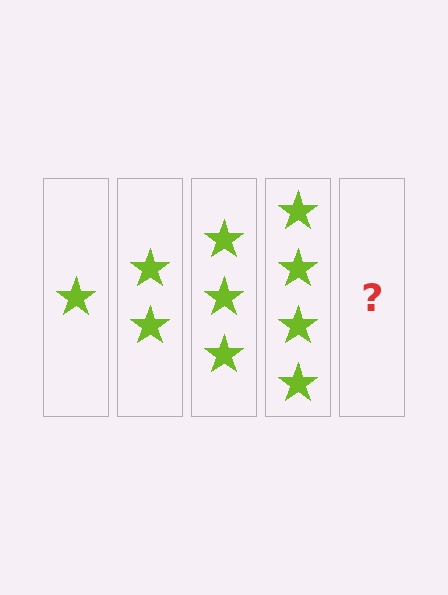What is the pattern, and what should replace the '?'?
The pattern is that each step adds one more star. The '?' should be 5 stars.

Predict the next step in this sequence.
The next step is 5 stars.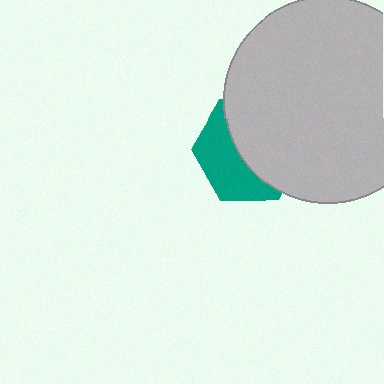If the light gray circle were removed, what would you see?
You would see the complete teal hexagon.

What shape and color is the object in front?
The object in front is a light gray circle.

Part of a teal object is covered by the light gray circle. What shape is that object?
It is a hexagon.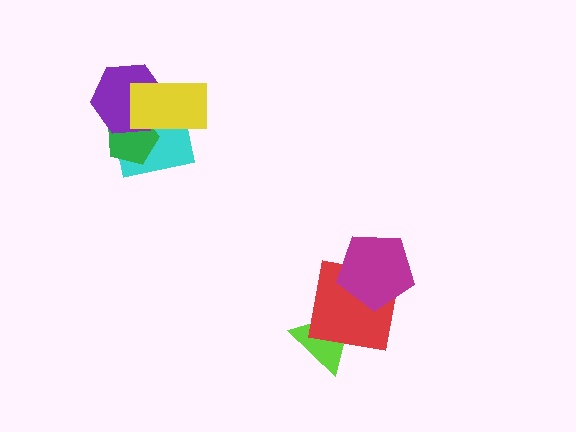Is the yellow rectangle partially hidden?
No, no other shape covers it.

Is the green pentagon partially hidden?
Yes, it is partially covered by another shape.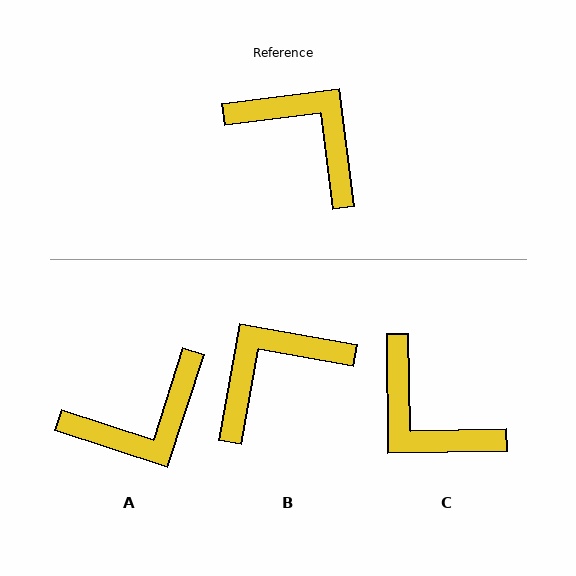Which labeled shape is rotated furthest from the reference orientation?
C, about 174 degrees away.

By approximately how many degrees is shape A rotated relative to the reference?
Approximately 115 degrees clockwise.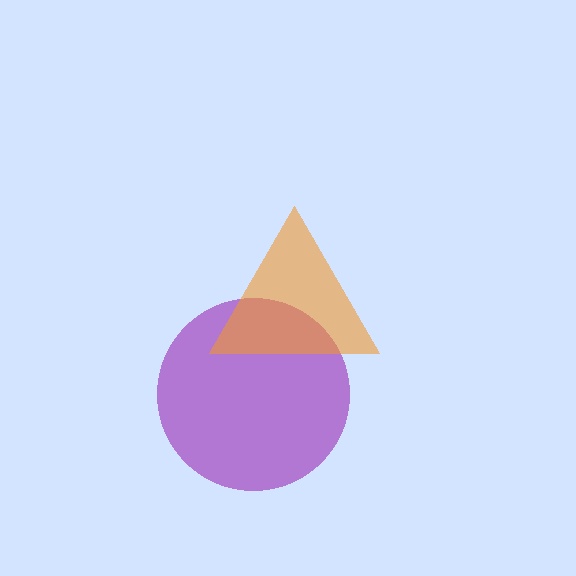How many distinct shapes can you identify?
There are 2 distinct shapes: a purple circle, an orange triangle.